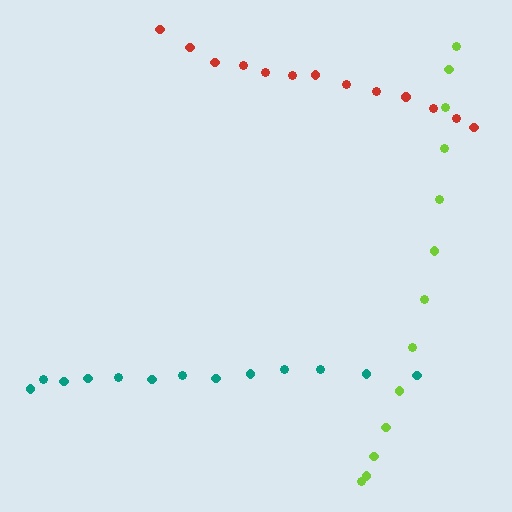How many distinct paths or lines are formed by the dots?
There are 3 distinct paths.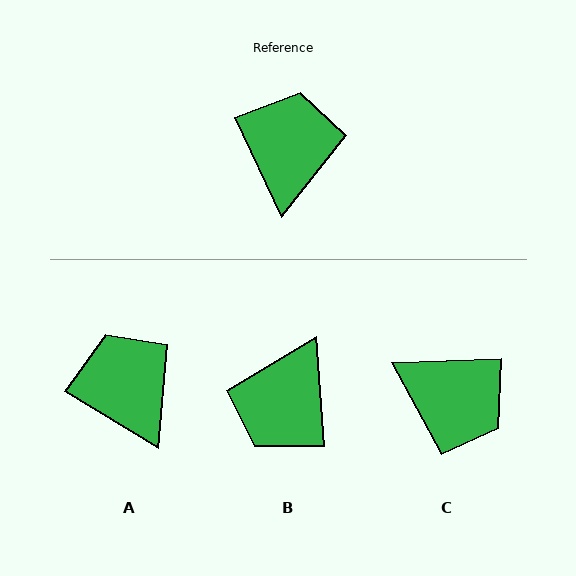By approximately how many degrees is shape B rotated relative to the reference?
Approximately 159 degrees counter-clockwise.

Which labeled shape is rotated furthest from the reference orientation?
B, about 159 degrees away.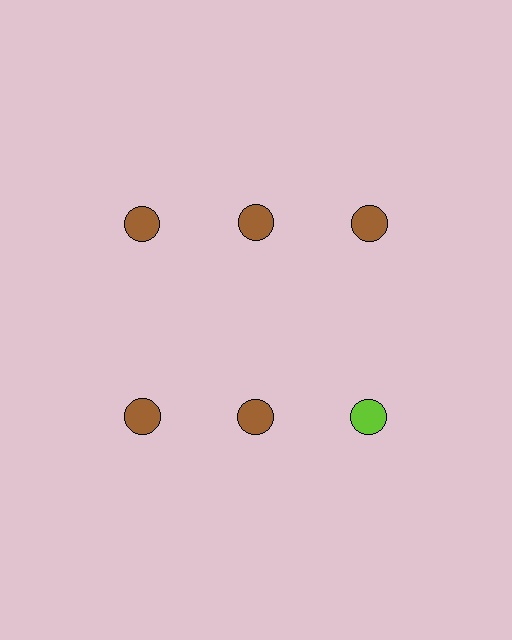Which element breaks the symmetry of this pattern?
The lime circle in the second row, center column breaks the symmetry. All other shapes are brown circles.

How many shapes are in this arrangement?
There are 6 shapes arranged in a grid pattern.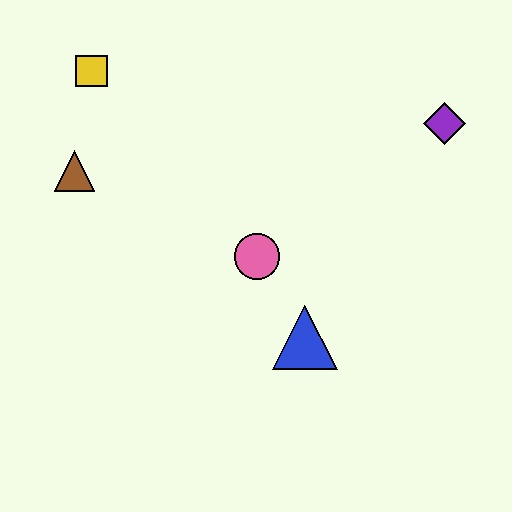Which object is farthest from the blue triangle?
The yellow square is farthest from the blue triangle.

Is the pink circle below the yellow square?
Yes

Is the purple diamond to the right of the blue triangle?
Yes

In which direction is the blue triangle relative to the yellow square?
The blue triangle is below the yellow square.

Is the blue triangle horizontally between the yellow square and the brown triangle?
No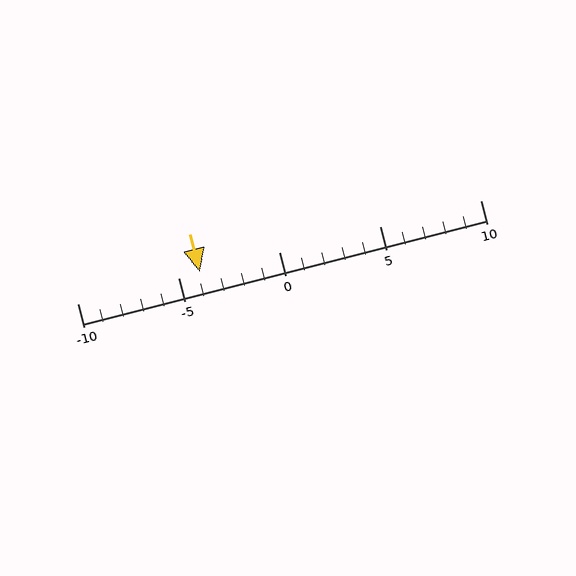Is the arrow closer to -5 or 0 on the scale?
The arrow is closer to -5.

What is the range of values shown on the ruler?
The ruler shows values from -10 to 10.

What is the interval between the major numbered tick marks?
The major tick marks are spaced 5 units apart.